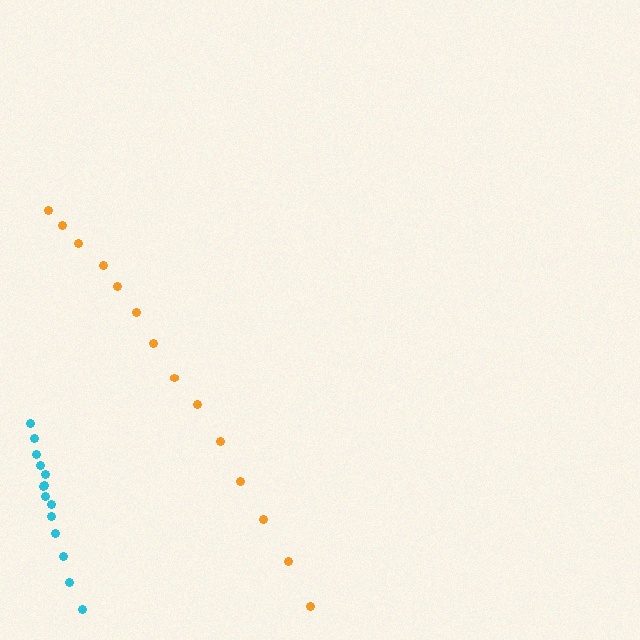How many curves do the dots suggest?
There are 2 distinct paths.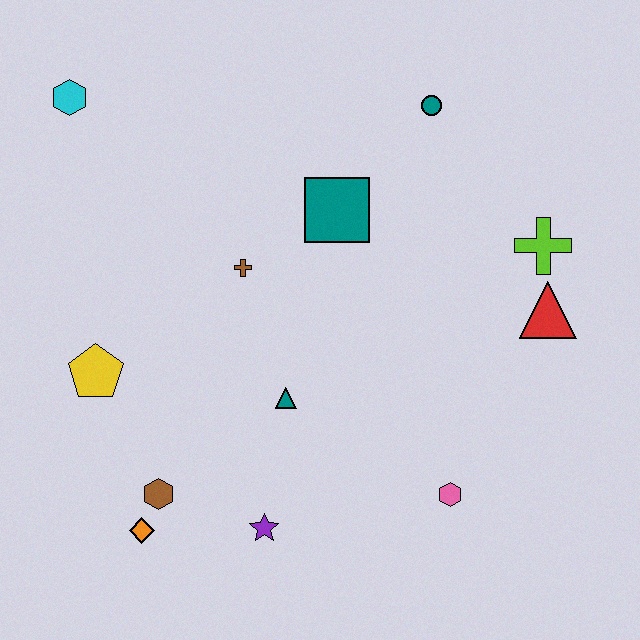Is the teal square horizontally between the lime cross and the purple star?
Yes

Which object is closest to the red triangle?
The lime cross is closest to the red triangle.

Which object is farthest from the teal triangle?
The cyan hexagon is farthest from the teal triangle.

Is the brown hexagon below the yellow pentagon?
Yes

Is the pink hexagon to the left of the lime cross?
Yes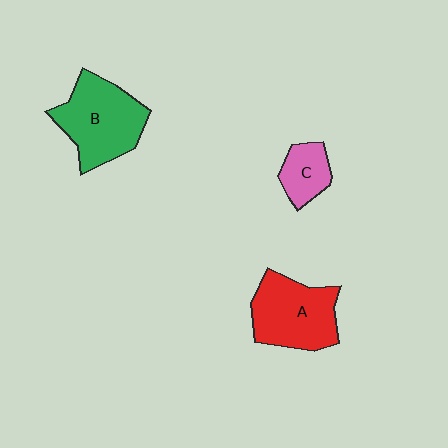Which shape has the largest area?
Shape B (green).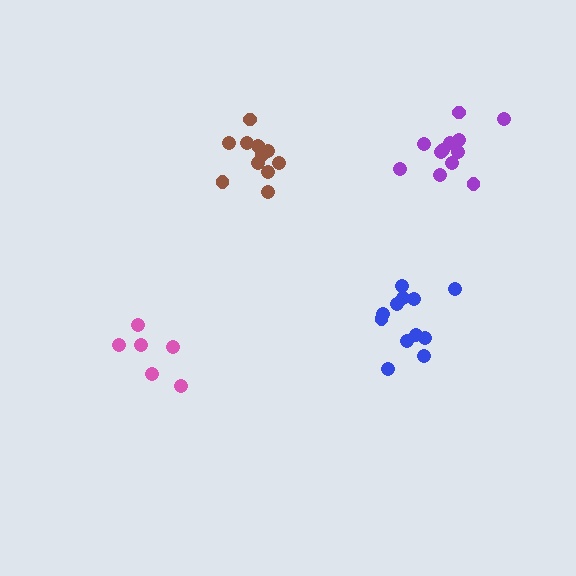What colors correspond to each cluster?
The clusters are colored: blue, purple, brown, pink.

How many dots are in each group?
Group 1: 12 dots, Group 2: 12 dots, Group 3: 12 dots, Group 4: 6 dots (42 total).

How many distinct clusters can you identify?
There are 4 distinct clusters.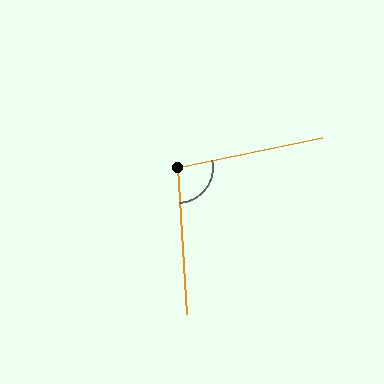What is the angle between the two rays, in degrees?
Approximately 98 degrees.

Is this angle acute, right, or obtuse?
It is obtuse.